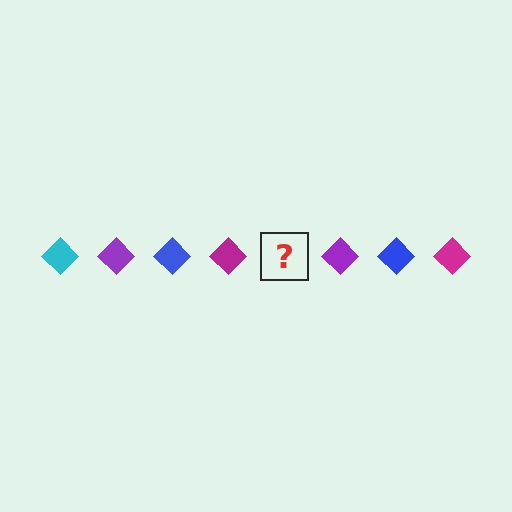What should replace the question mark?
The question mark should be replaced with a cyan diamond.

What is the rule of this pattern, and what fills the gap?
The rule is that the pattern cycles through cyan, purple, blue, magenta diamonds. The gap should be filled with a cyan diamond.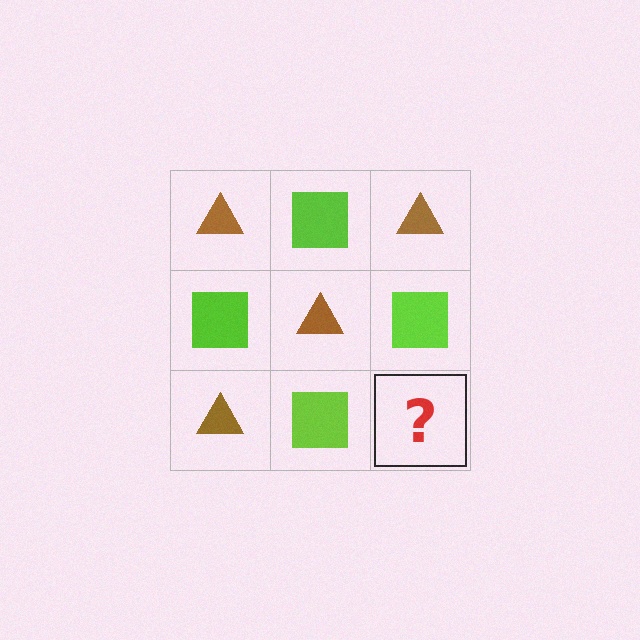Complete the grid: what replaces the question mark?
The question mark should be replaced with a brown triangle.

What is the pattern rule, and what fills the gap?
The rule is that it alternates brown triangle and lime square in a checkerboard pattern. The gap should be filled with a brown triangle.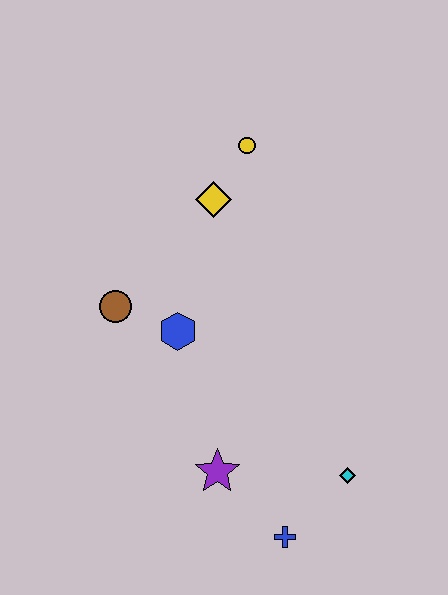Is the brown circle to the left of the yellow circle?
Yes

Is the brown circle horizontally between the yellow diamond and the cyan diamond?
No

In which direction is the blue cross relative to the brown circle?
The blue cross is below the brown circle.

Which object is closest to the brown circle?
The blue hexagon is closest to the brown circle.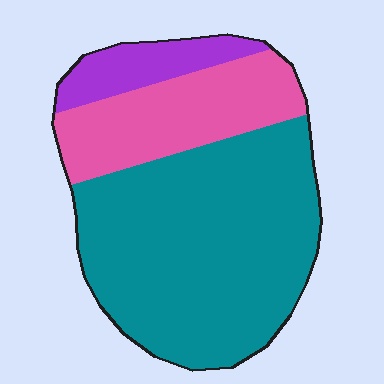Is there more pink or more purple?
Pink.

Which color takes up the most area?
Teal, at roughly 65%.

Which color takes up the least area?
Purple, at roughly 10%.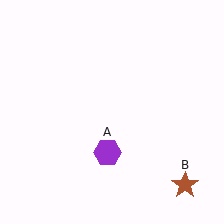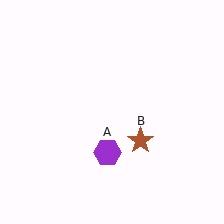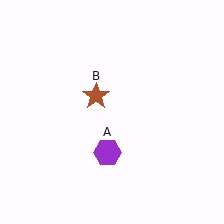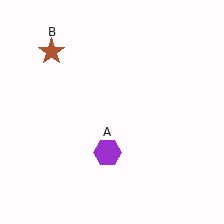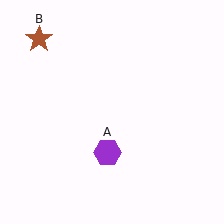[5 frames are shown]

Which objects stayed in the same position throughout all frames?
Purple hexagon (object A) remained stationary.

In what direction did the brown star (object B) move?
The brown star (object B) moved up and to the left.